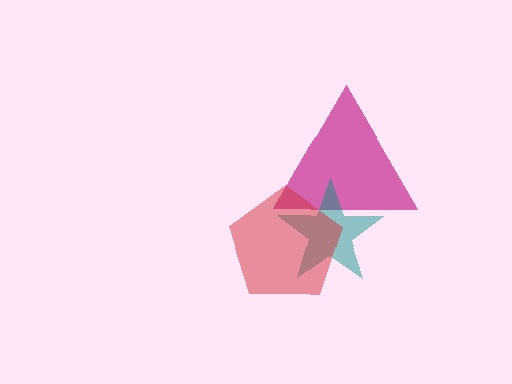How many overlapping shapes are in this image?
There are 3 overlapping shapes in the image.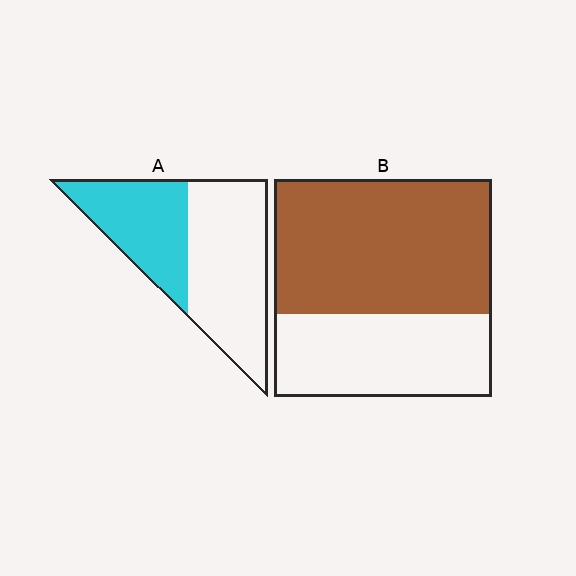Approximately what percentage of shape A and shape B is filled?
A is approximately 40% and B is approximately 60%.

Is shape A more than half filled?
No.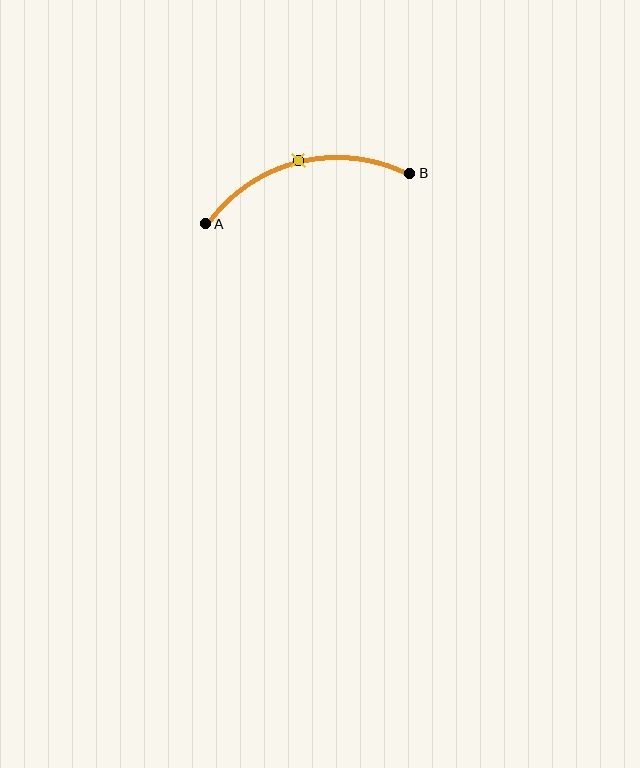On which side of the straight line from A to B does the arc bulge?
The arc bulges above the straight line connecting A and B.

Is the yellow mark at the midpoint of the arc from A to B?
Yes. The yellow mark lies on the arc at equal arc-length from both A and B — it is the arc midpoint.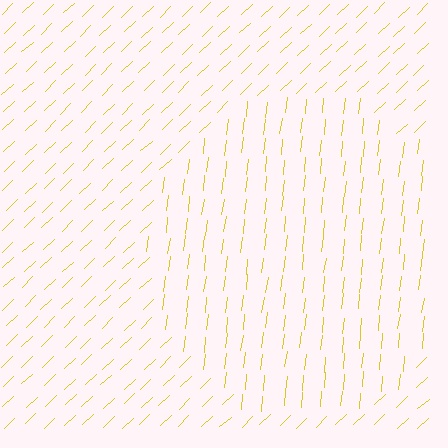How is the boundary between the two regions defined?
The boundary is defined purely by a change in line orientation (approximately 40 degrees difference). All lines are the same color and thickness.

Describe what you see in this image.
The image is filled with small yellow line segments. A circle region in the image has lines oriented differently from the surrounding lines, creating a visible texture boundary.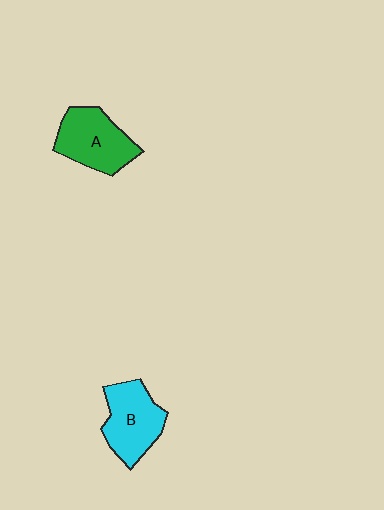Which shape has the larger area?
Shape A (green).